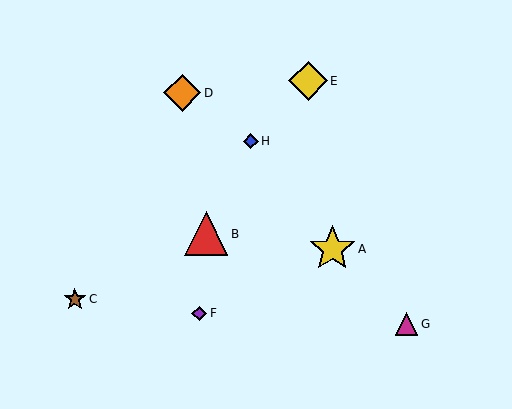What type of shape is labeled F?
Shape F is a purple diamond.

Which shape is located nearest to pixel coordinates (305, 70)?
The yellow diamond (labeled E) at (308, 81) is nearest to that location.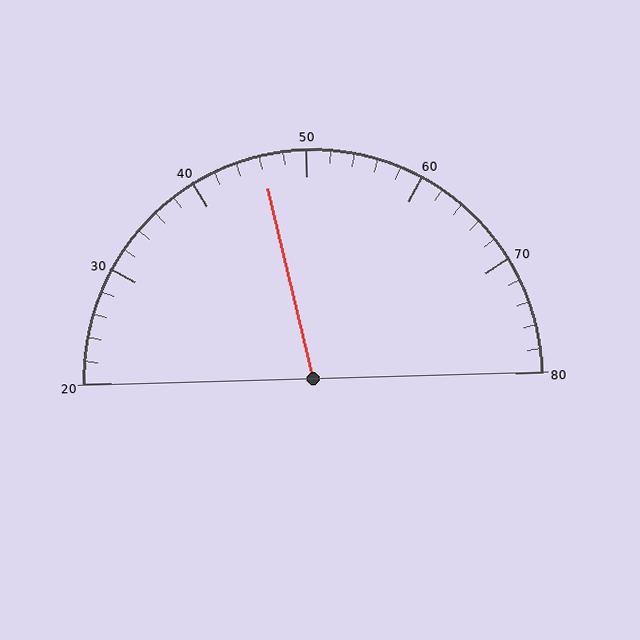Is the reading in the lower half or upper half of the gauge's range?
The reading is in the lower half of the range (20 to 80).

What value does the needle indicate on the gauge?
The needle indicates approximately 46.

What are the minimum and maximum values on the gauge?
The gauge ranges from 20 to 80.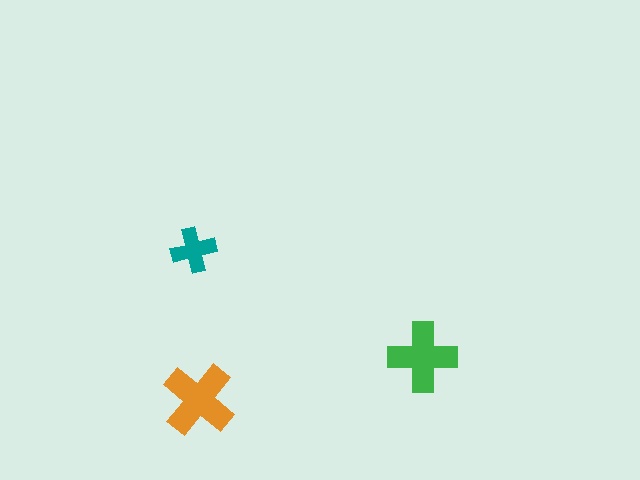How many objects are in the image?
There are 3 objects in the image.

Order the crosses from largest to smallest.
the orange one, the green one, the teal one.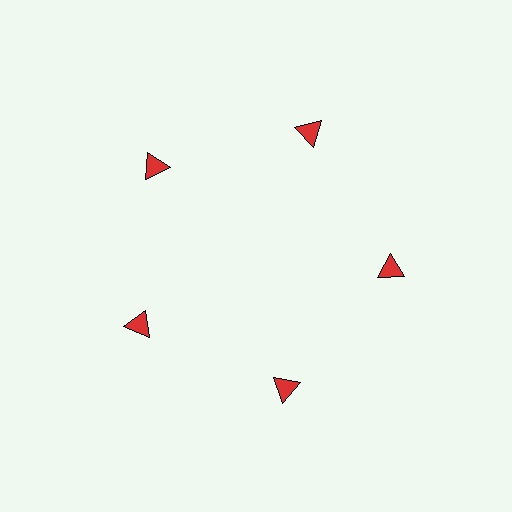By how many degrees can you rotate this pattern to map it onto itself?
The pattern maps onto itself every 72 degrees of rotation.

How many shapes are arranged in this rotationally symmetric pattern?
There are 5 shapes, arranged in 5 groups of 1.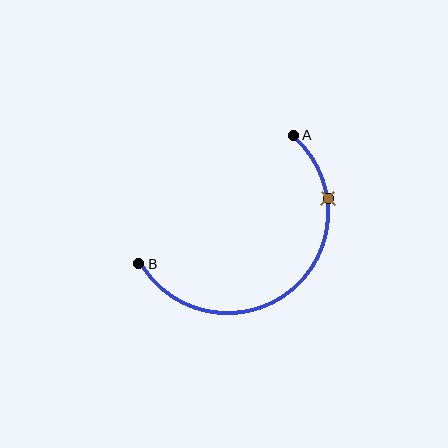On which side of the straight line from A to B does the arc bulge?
The arc bulges below and to the right of the straight line connecting A and B.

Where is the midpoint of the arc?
The arc midpoint is the point on the curve farthest from the straight line joining A and B. It sits below and to the right of that line.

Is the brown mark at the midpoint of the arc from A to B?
No. The brown mark lies on the arc but is closer to endpoint A. The arc midpoint would be at the point on the curve equidistant along the arc from both A and B.